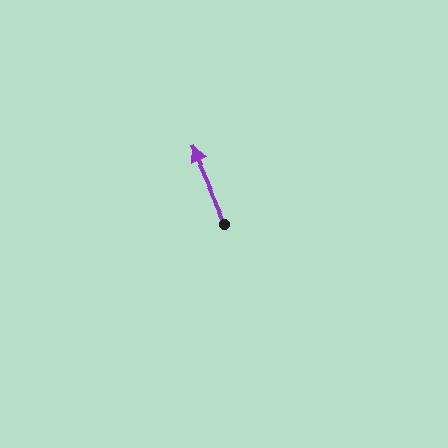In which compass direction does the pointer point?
Northwest.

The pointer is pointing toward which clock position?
Roughly 11 o'clock.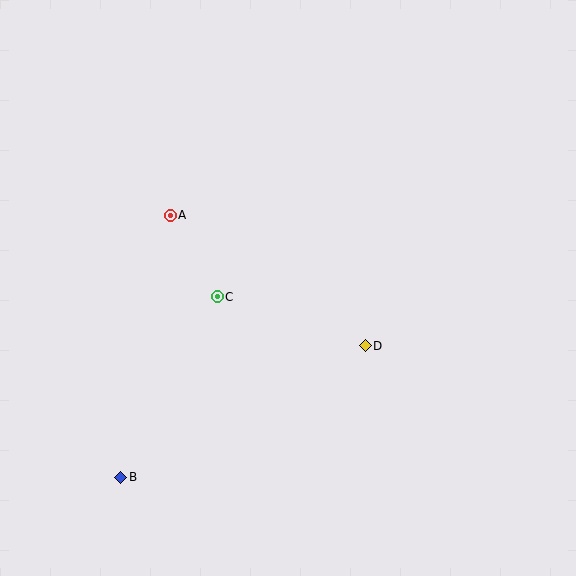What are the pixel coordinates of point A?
Point A is at (170, 215).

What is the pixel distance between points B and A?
The distance between B and A is 267 pixels.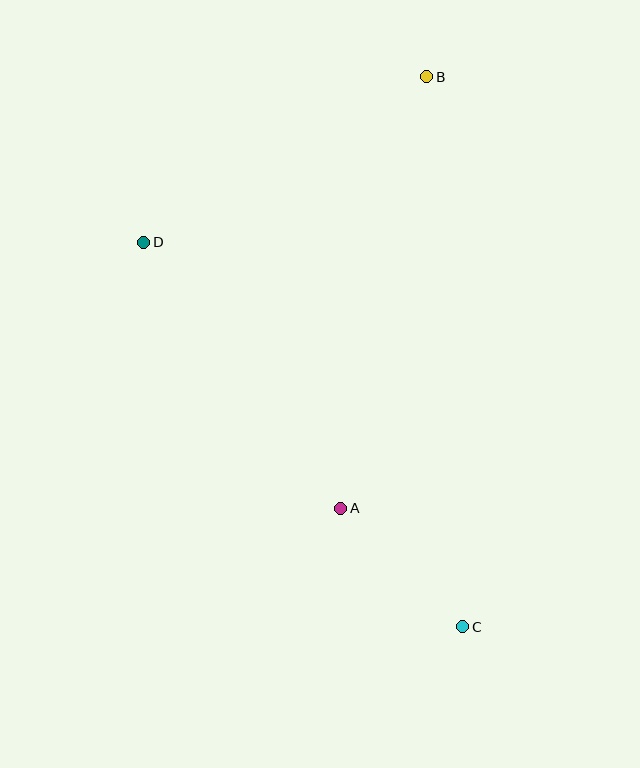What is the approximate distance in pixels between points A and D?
The distance between A and D is approximately 331 pixels.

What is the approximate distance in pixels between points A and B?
The distance between A and B is approximately 440 pixels.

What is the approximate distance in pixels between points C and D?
The distance between C and D is approximately 500 pixels.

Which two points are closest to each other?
Points A and C are closest to each other.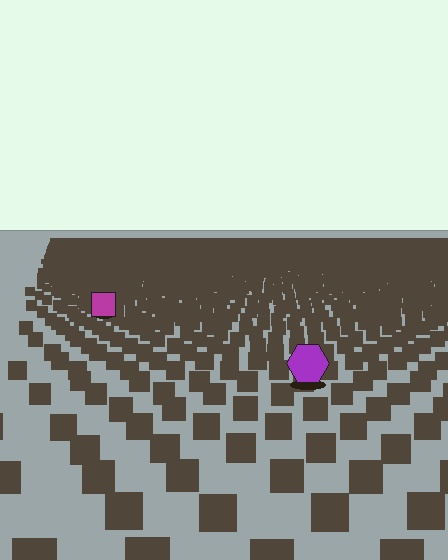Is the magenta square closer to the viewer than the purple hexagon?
No. The purple hexagon is closer — you can tell from the texture gradient: the ground texture is coarser near it.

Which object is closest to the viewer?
The purple hexagon is closest. The texture marks near it are larger and more spread out.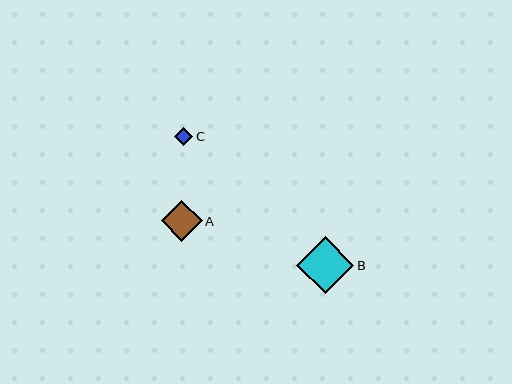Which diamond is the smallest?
Diamond C is the smallest with a size of approximately 18 pixels.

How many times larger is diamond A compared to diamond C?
Diamond A is approximately 2.3 times the size of diamond C.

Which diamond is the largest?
Diamond B is the largest with a size of approximately 57 pixels.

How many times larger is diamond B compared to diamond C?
Diamond B is approximately 3.2 times the size of diamond C.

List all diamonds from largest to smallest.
From largest to smallest: B, A, C.